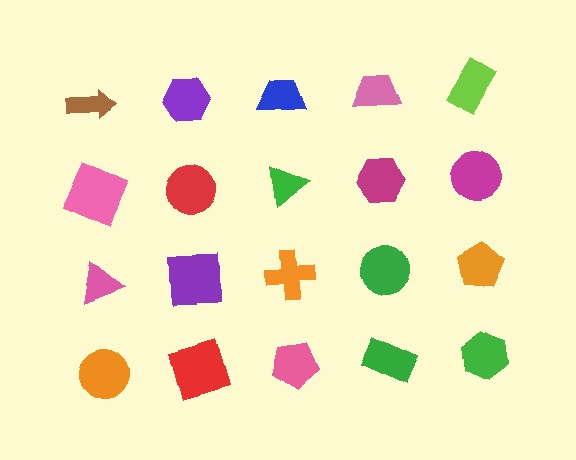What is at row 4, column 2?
A red square.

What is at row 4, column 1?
An orange circle.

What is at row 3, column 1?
A pink triangle.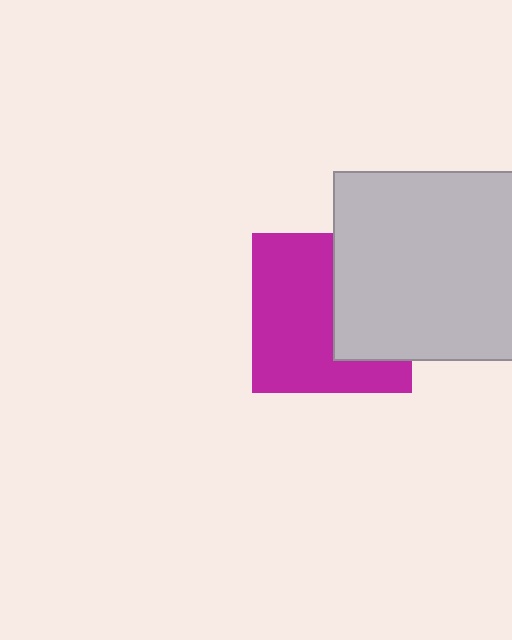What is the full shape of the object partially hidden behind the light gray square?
The partially hidden object is a magenta square.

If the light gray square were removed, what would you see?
You would see the complete magenta square.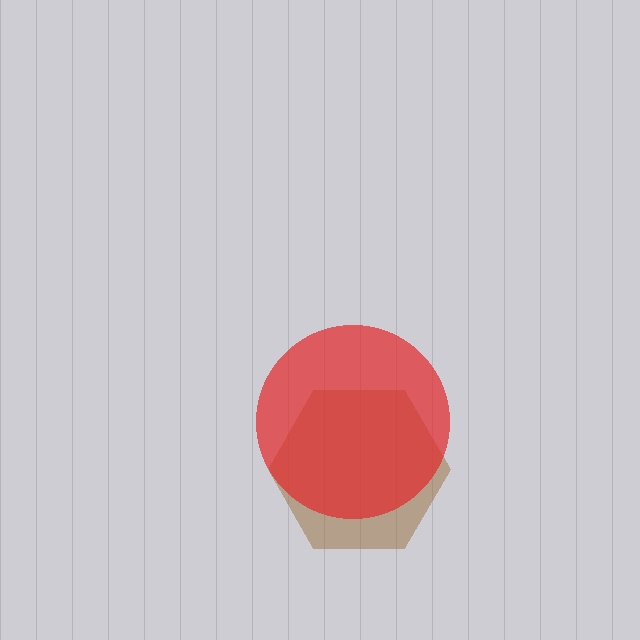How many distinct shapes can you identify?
There are 2 distinct shapes: a brown hexagon, a red circle.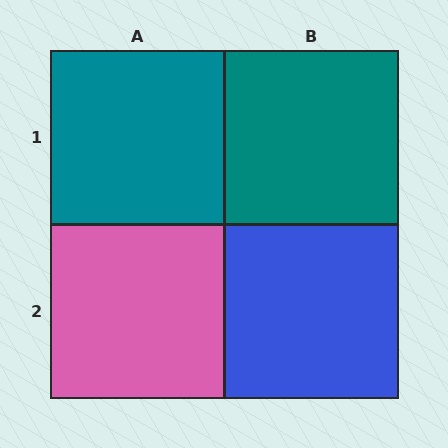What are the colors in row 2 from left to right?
Pink, blue.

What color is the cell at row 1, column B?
Teal.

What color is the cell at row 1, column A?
Teal.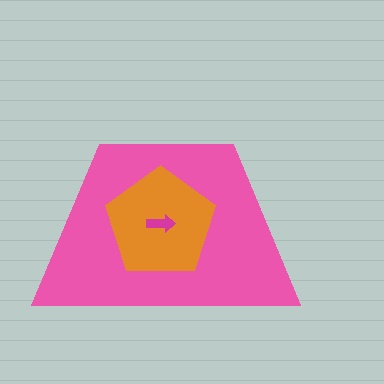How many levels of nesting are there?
3.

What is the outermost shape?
The pink trapezoid.